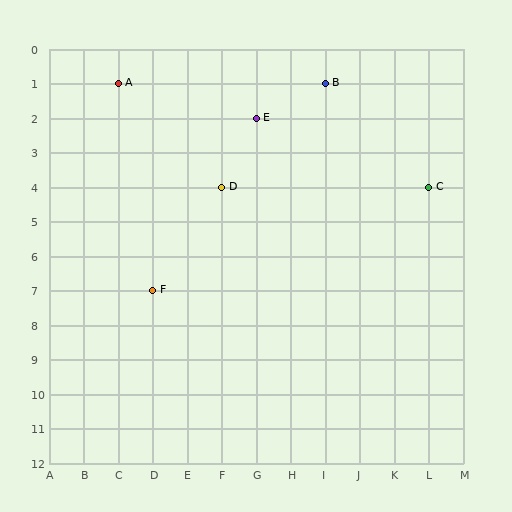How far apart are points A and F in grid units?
Points A and F are 1 column and 6 rows apart (about 6.1 grid units diagonally).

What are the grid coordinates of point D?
Point D is at grid coordinates (F, 4).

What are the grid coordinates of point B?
Point B is at grid coordinates (I, 1).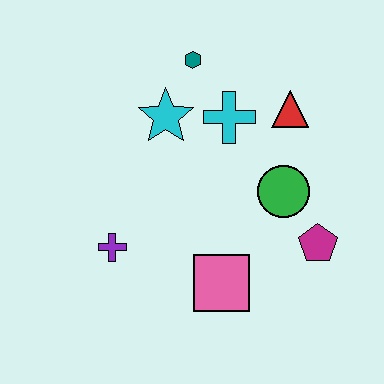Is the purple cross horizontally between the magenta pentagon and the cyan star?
No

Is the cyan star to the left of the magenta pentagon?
Yes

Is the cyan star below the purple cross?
No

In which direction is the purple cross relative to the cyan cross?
The purple cross is below the cyan cross.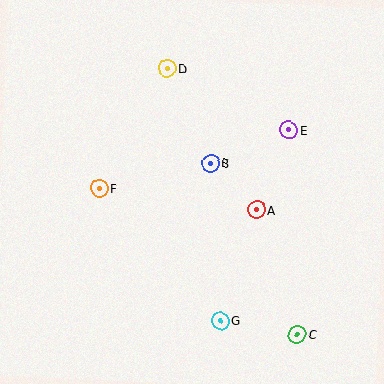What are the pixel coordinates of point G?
Point G is at (221, 321).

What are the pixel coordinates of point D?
Point D is at (167, 68).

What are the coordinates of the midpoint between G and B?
The midpoint between G and B is at (216, 242).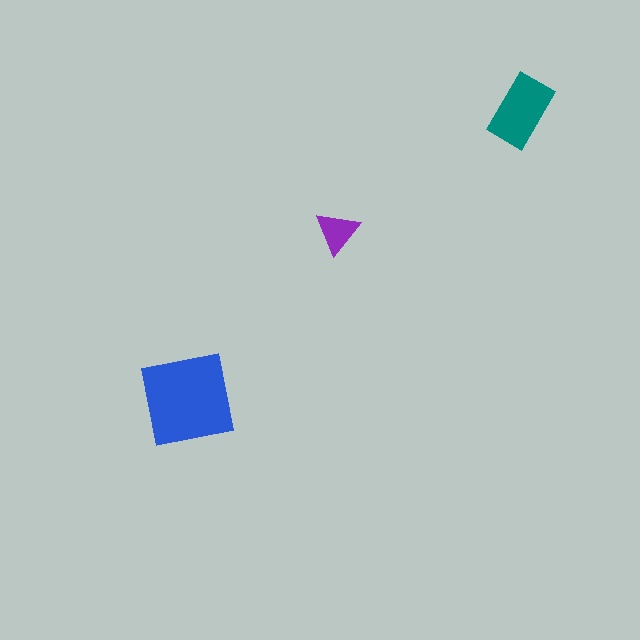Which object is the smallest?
The purple triangle.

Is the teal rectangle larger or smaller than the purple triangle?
Larger.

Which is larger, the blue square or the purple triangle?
The blue square.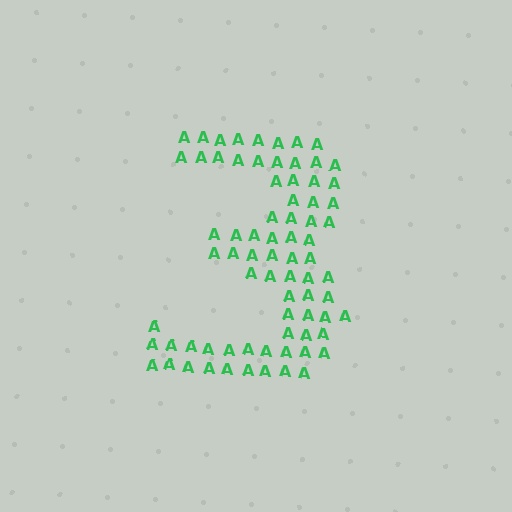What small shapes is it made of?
It is made of small letter A's.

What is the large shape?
The large shape is the digit 3.